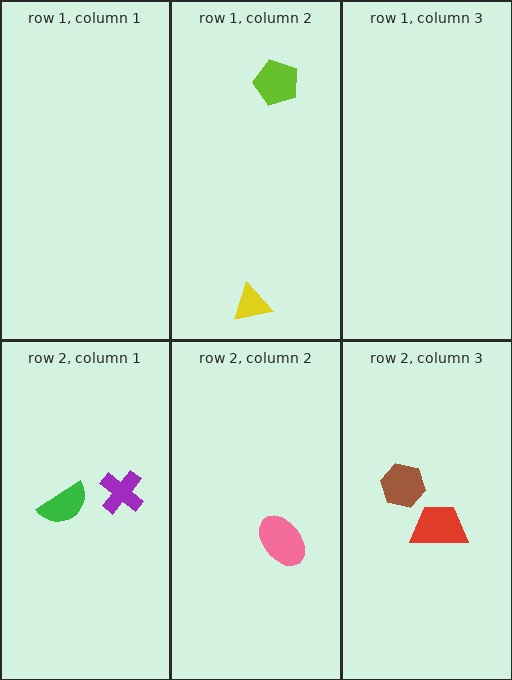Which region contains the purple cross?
The row 2, column 1 region.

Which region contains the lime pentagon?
The row 1, column 2 region.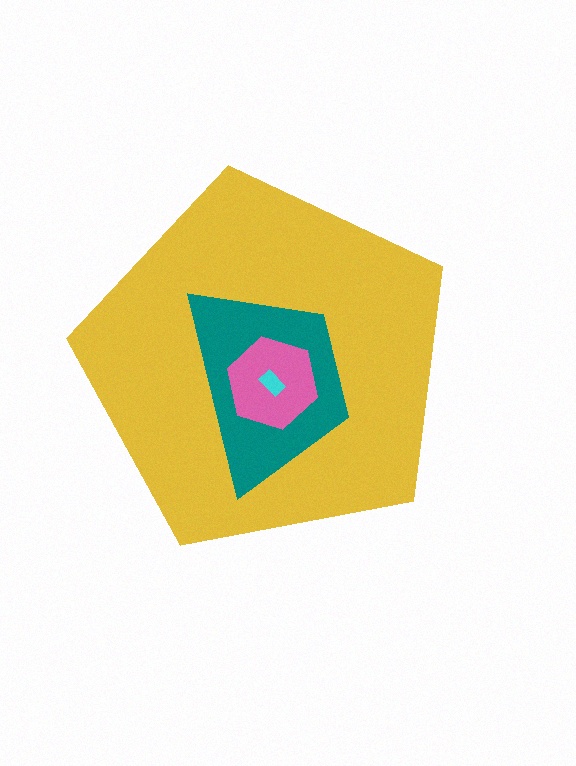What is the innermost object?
The cyan rectangle.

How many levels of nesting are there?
4.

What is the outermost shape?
The yellow pentagon.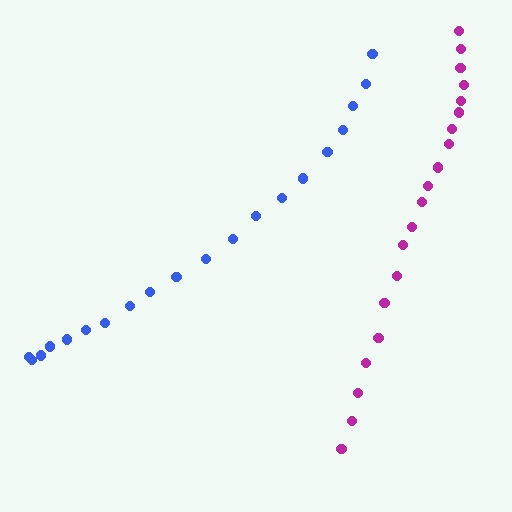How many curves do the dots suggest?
There are 2 distinct paths.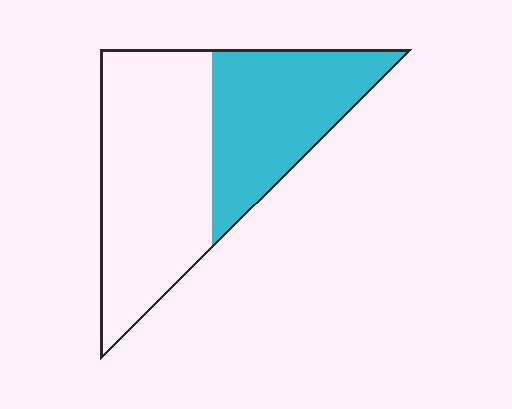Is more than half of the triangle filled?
No.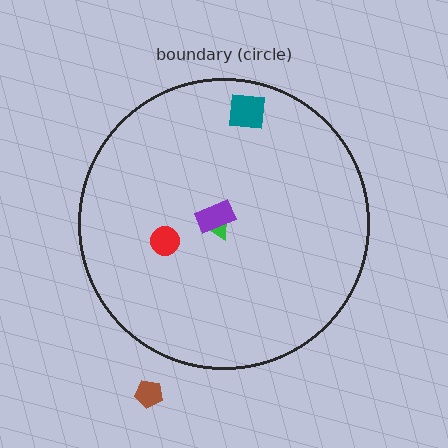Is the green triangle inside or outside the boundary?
Inside.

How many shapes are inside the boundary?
4 inside, 1 outside.